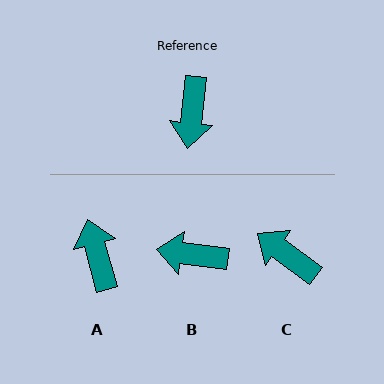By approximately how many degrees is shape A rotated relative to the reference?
Approximately 158 degrees clockwise.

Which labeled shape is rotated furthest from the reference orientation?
A, about 158 degrees away.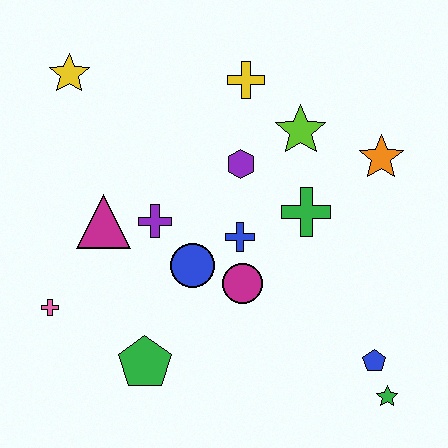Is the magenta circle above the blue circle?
No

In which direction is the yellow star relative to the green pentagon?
The yellow star is above the green pentagon.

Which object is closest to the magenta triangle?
The purple cross is closest to the magenta triangle.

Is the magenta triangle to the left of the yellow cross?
Yes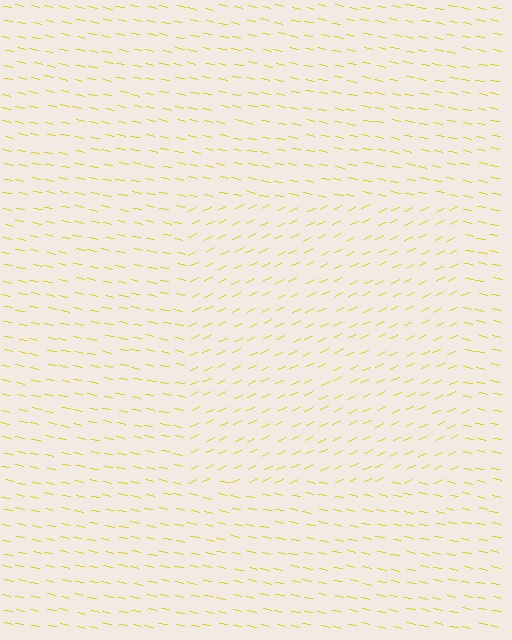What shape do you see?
I see a rectangle.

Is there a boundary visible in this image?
Yes, there is a texture boundary formed by a change in line orientation.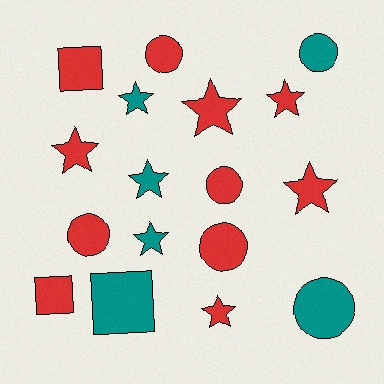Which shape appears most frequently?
Star, with 8 objects.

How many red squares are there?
There are 2 red squares.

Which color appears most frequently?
Red, with 11 objects.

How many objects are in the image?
There are 17 objects.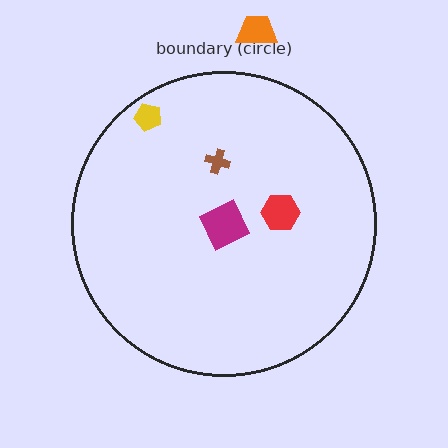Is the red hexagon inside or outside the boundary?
Inside.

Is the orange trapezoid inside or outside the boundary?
Outside.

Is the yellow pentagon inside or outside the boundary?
Inside.